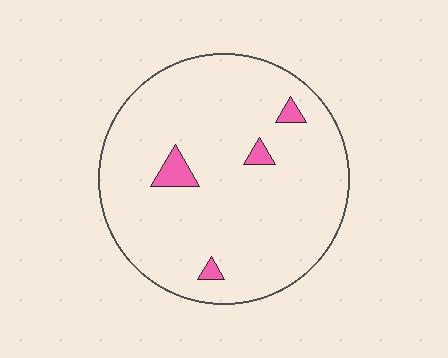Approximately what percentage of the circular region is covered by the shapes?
Approximately 5%.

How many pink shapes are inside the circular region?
4.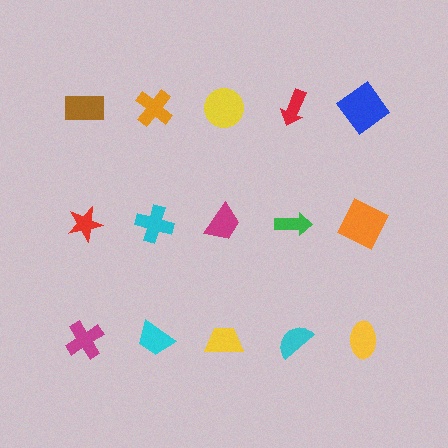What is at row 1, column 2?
An orange cross.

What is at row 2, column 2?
A cyan cross.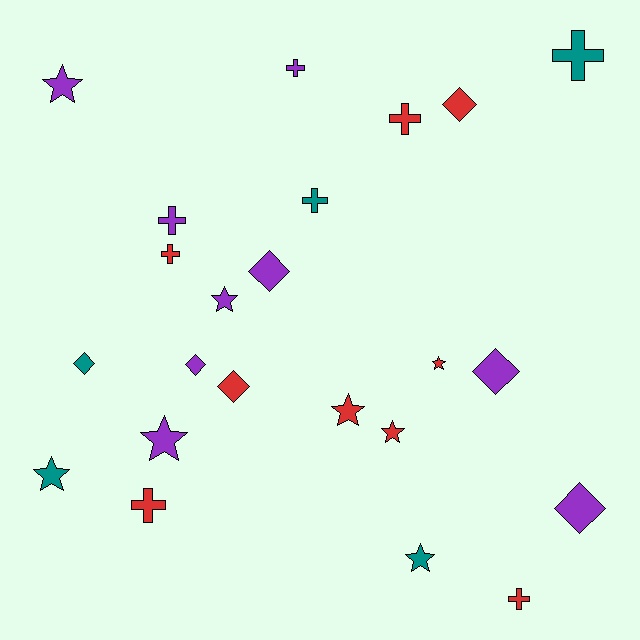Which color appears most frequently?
Red, with 9 objects.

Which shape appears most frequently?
Star, with 8 objects.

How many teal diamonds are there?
There is 1 teal diamond.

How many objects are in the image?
There are 23 objects.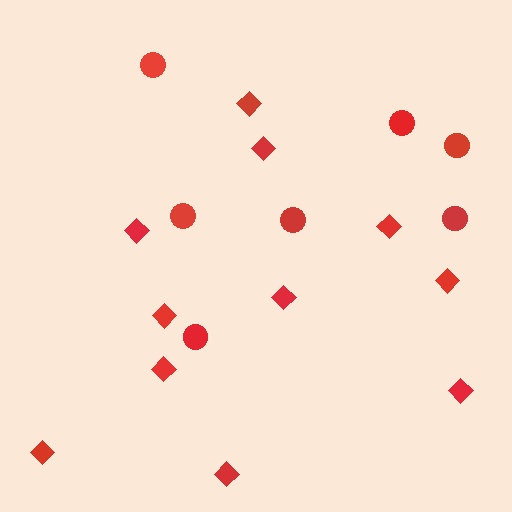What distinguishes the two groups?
There are 2 groups: one group of diamonds (11) and one group of circles (7).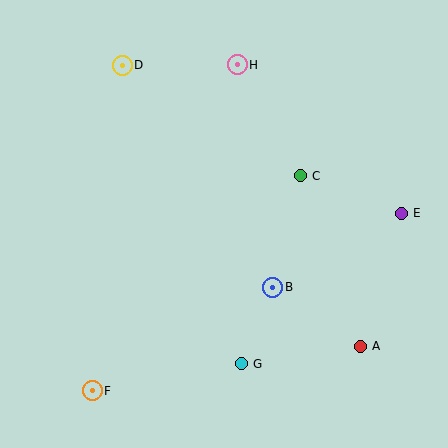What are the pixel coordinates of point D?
Point D is at (122, 65).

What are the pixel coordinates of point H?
Point H is at (237, 65).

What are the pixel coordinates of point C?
Point C is at (300, 176).